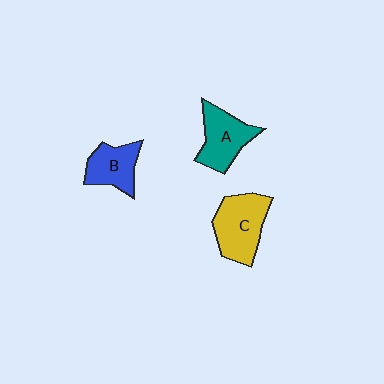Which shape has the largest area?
Shape C (yellow).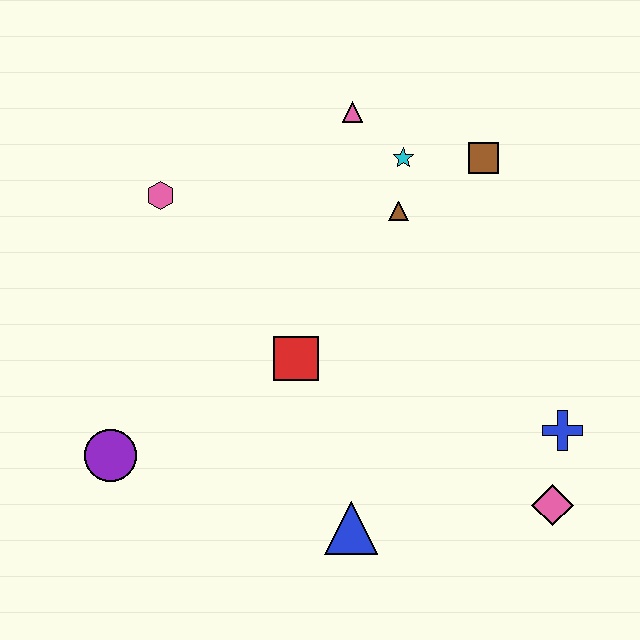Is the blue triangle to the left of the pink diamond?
Yes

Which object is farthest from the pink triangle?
The pink diamond is farthest from the pink triangle.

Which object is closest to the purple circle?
The red square is closest to the purple circle.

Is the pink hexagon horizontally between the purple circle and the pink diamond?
Yes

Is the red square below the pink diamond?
No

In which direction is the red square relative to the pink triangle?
The red square is below the pink triangle.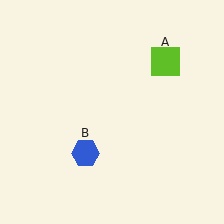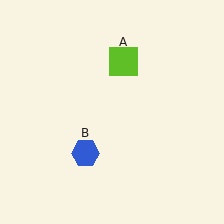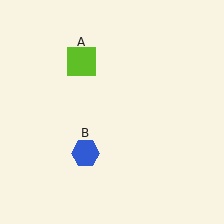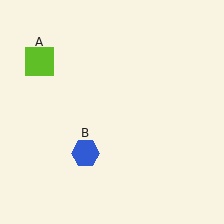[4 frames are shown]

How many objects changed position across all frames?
1 object changed position: lime square (object A).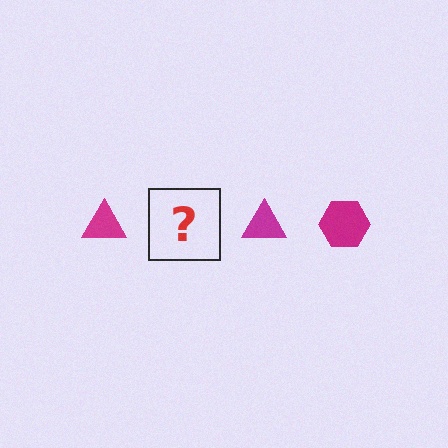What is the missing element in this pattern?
The missing element is a magenta hexagon.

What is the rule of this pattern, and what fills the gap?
The rule is that the pattern cycles through triangle, hexagon shapes in magenta. The gap should be filled with a magenta hexagon.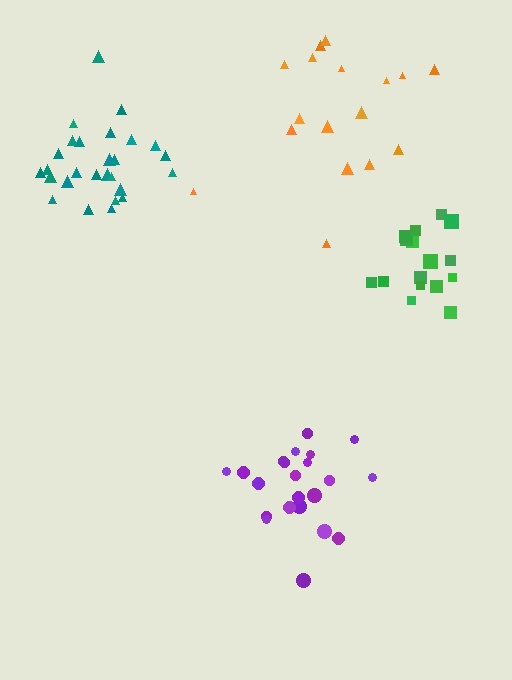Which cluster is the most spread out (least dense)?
Orange.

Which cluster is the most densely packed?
Green.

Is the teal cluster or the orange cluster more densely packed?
Teal.